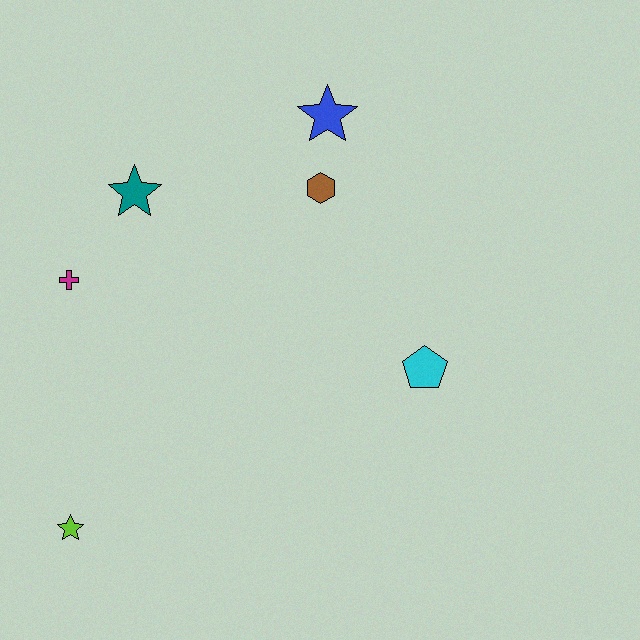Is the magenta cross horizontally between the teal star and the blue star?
No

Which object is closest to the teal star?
The magenta cross is closest to the teal star.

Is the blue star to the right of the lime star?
Yes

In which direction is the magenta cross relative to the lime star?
The magenta cross is above the lime star.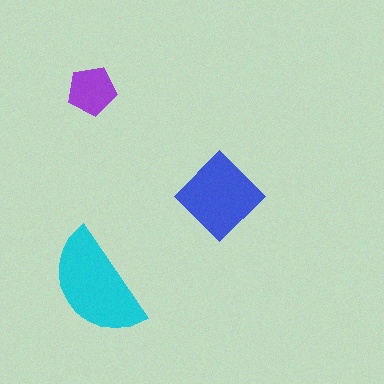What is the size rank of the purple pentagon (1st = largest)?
3rd.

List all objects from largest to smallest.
The cyan semicircle, the blue diamond, the purple pentagon.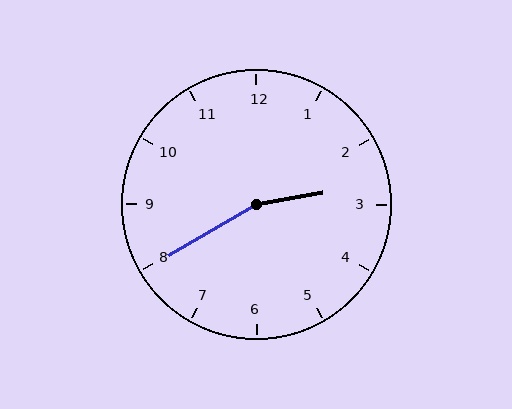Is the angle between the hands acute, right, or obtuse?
It is obtuse.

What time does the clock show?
2:40.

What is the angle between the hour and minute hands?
Approximately 160 degrees.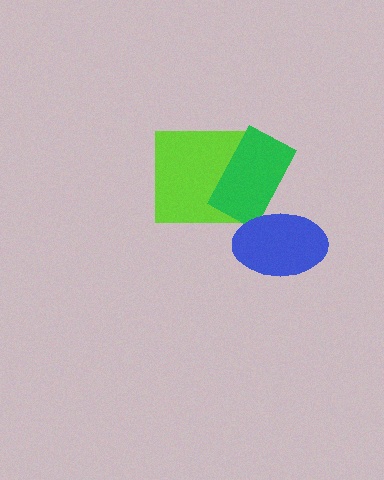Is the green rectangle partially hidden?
Yes, it is partially covered by another shape.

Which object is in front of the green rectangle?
The blue ellipse is in front of the green rectangle.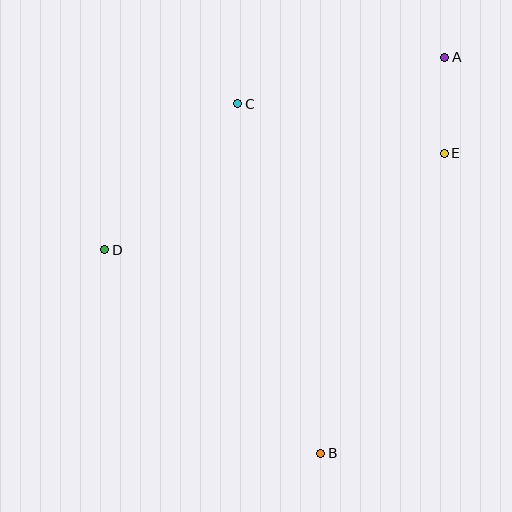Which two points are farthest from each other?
Points A and B are farthest from each other.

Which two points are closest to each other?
Points A and E are closest to each other.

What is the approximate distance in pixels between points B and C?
The distance between B and C is approximately 359 pixels.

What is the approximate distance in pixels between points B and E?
The distance between B and E is approximately 324 pixels.